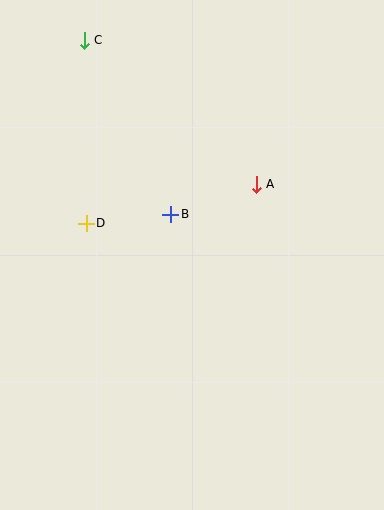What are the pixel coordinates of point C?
Point C is at (84, 40).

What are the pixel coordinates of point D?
Point D is at (86, 223).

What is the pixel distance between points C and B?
The distance between C and B is 194 pixels.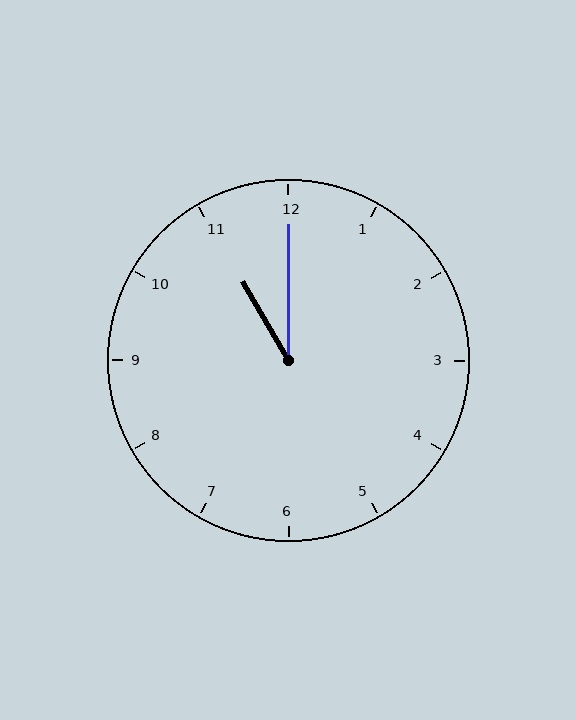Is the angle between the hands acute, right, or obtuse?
It is acute.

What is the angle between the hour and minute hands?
Approximately 30 degrees.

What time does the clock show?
11:00.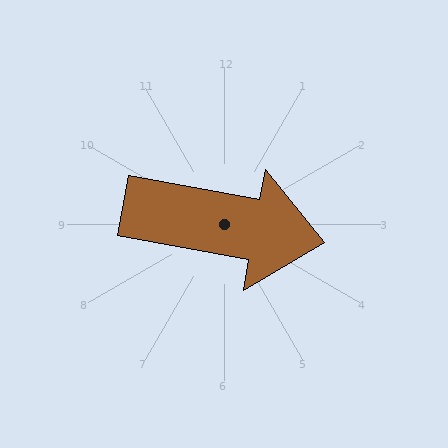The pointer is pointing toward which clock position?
Roughly 3 o'clock.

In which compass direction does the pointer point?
East.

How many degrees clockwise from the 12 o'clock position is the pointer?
Approximately 101 degrees.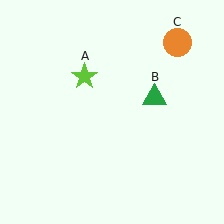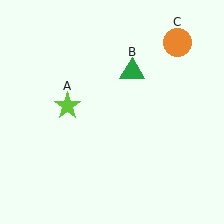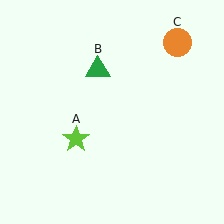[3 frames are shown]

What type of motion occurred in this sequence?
The lime star (object A), green triangle (object B) rotated counterclockwise around the center of the scene.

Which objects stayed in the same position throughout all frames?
Orange circle (object C) remained stationary.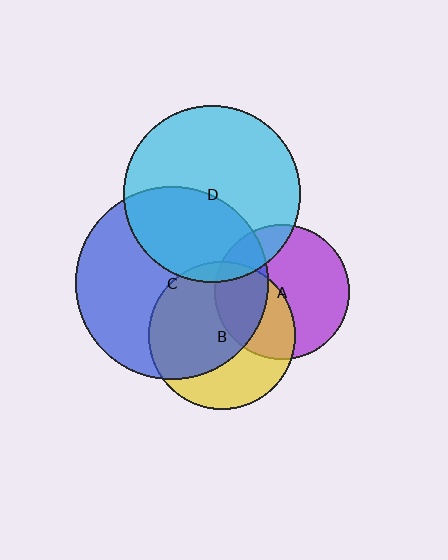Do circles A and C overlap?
Yes.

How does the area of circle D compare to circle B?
Approximately 1.4 times.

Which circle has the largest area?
Circle C (blue).